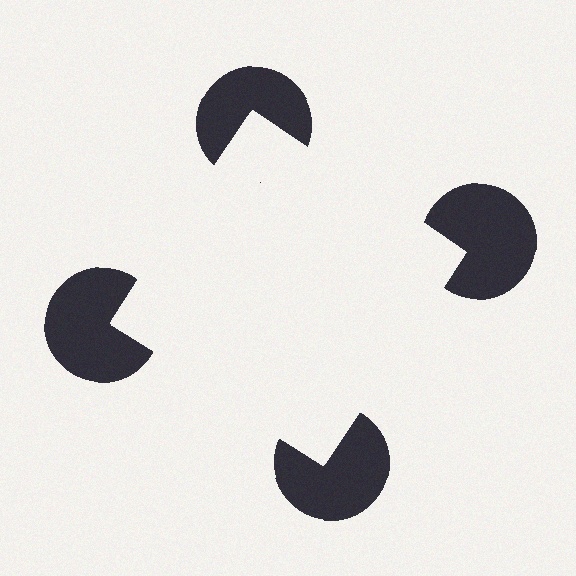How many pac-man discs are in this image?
There are 4 — one at each vertex of the illusory square.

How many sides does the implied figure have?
4 sides.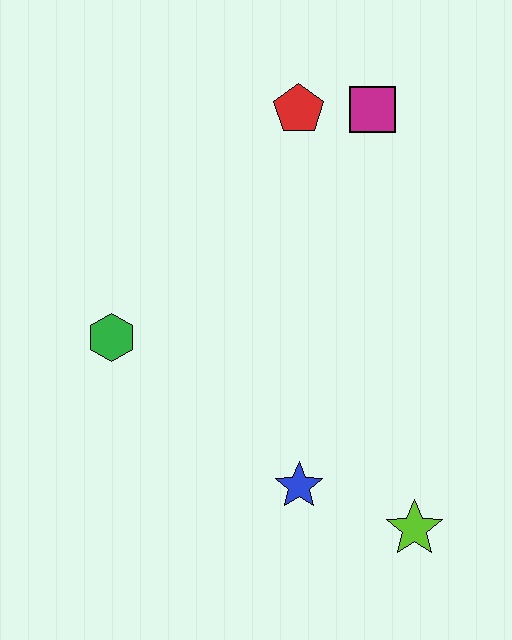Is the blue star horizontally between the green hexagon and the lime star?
Yes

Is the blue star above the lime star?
Yes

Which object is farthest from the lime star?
The red pentagon is farthest from the lime star.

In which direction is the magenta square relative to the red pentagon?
The magenta square is to the right of the red pentagon.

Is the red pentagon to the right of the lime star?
No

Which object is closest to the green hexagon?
The blue star is closest to the green hexagon.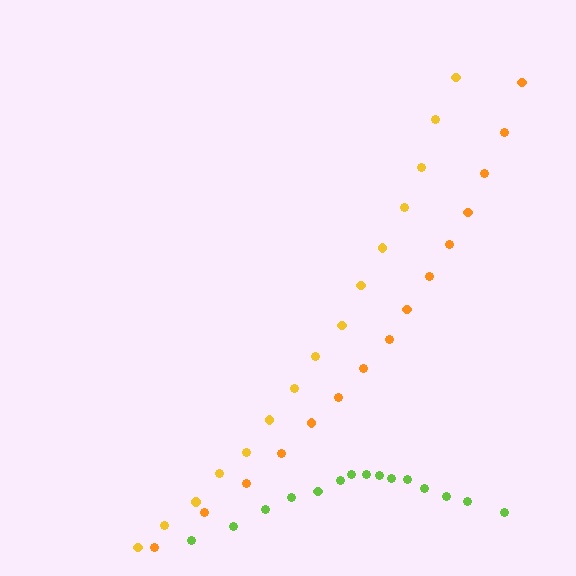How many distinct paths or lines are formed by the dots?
There are 3 distinct paths.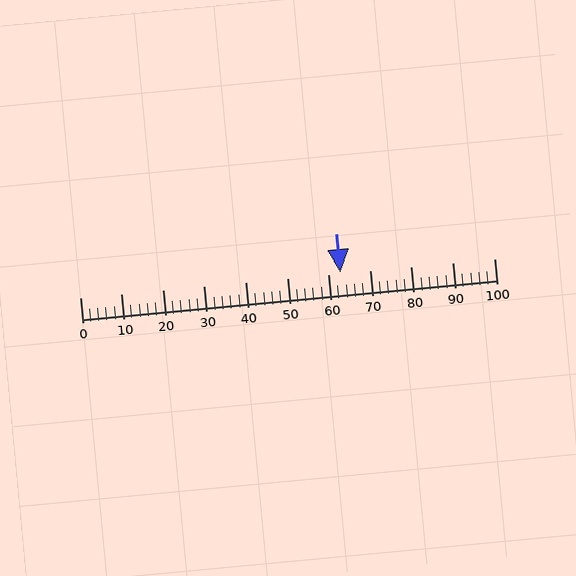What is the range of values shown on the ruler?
The ruler shows values from 0 to 100.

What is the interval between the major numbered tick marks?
The major tick marks are spaced 10 units apart.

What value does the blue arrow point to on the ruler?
The blue arrow points to approximately 63.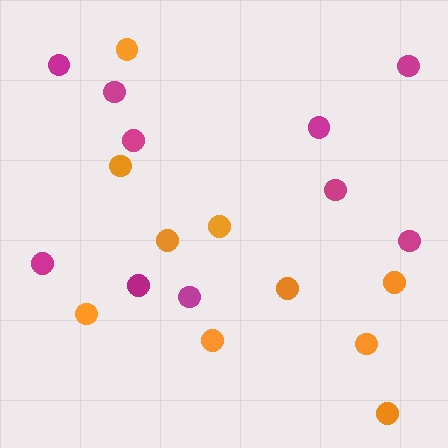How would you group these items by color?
There are 2 groups: one group of magenta circles (10) and one group of orange circles (10).